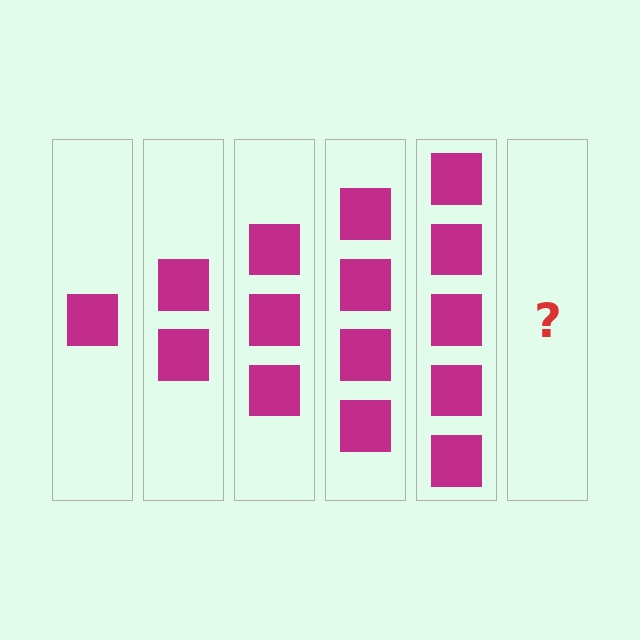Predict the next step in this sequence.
The next step is 6 squares.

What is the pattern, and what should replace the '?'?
The pattern is that each step adds one more square. The '?' should be 6 squares.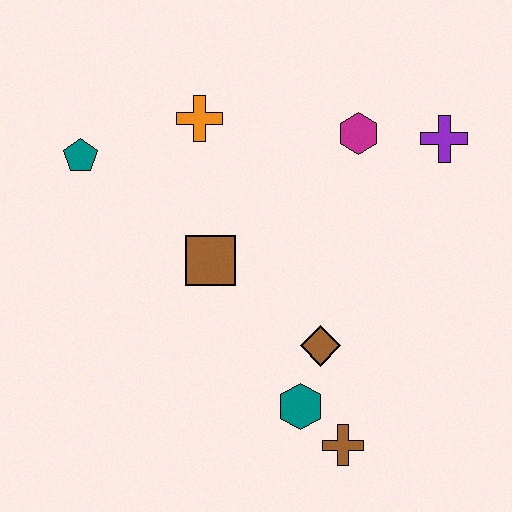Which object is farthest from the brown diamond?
The teal pentagon is farthest from the brown diamond.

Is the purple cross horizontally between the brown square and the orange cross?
No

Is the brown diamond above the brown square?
No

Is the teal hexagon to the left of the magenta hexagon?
Yes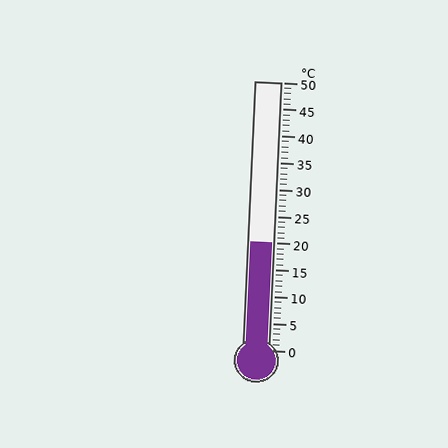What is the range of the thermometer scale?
The thermometer scale ranges from 0°C to 50°C.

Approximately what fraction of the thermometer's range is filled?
The thermometer is filled to approximately 40% of its range.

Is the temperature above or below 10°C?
The temperature is above 10°C.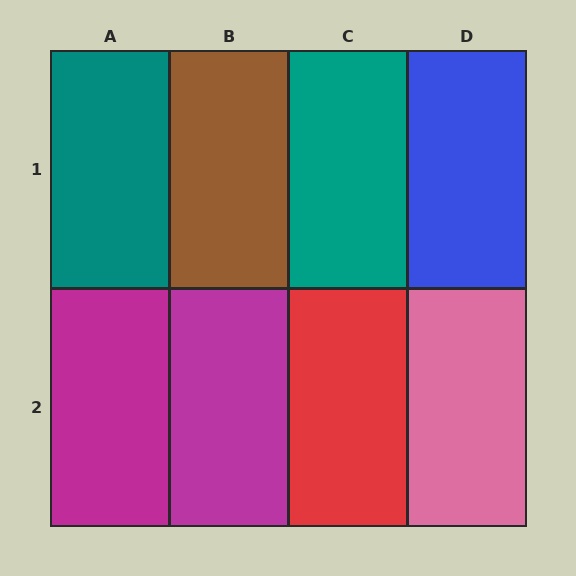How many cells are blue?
1 cell is blue.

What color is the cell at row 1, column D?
Blue.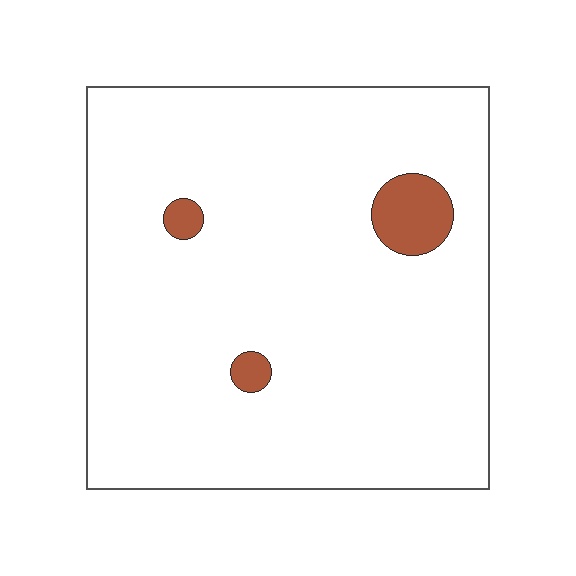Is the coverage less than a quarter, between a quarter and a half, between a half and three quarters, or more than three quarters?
Less than a quarter.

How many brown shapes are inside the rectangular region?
3.